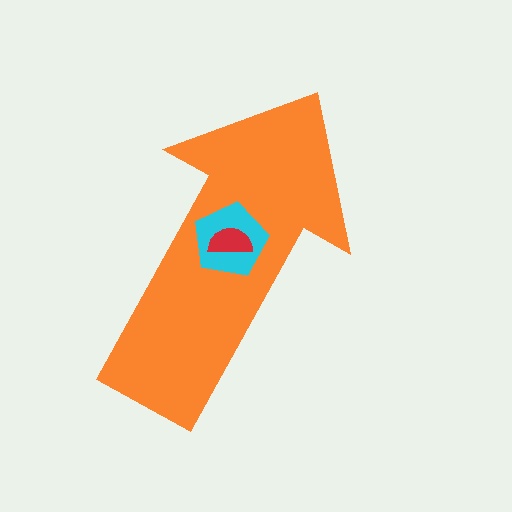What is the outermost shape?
The orange arrow.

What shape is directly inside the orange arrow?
The cyan pentagon.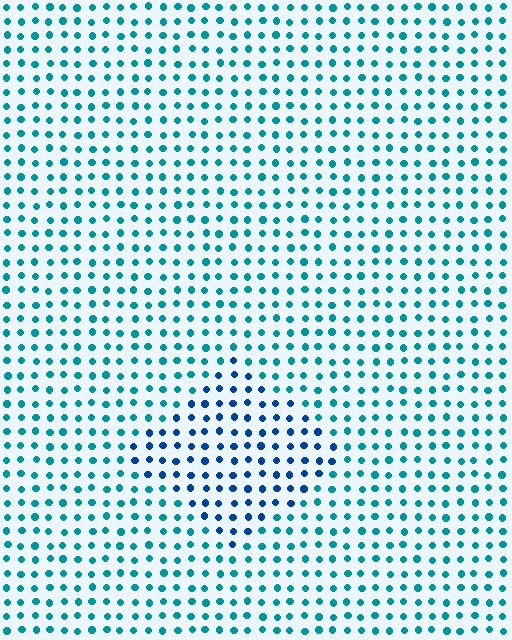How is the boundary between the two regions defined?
The boundary is defined purely by a slight shift in hue (about 33 degrees). Spacing, size, and orientation are identical on both sides.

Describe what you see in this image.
The image is filled with small teal elements in a uniform arrangement. A diamond-shaped region is visible where the elements are tinted to a slightly different hue, forming a subtle color boundary.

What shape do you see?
I see a diamond.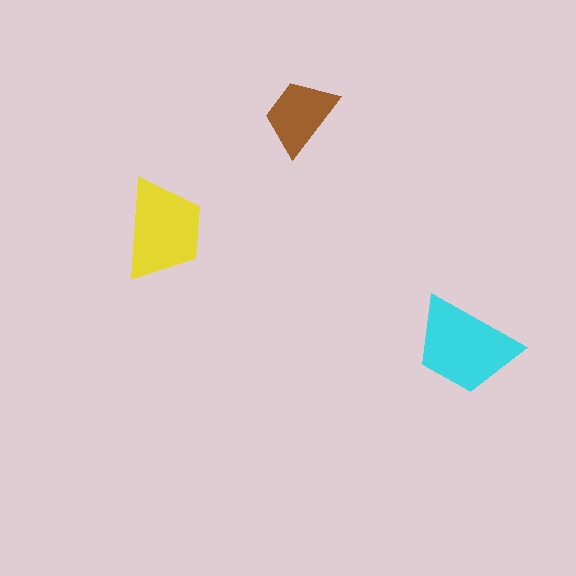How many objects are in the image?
There are 3 objects in the image.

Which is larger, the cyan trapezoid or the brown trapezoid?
The cyan one.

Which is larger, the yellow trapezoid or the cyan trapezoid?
The cyan one.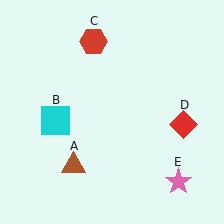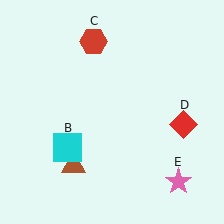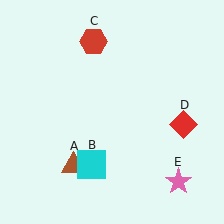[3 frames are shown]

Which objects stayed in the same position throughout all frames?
Brown triangle (object A) and red hexagon (object C) and red diamond (object D) and pink star (object E) remained stationary.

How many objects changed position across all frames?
1 object changed position: cyan square (object B).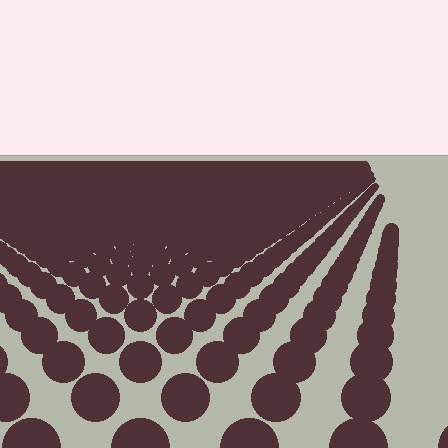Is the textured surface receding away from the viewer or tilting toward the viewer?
The surface is receding away from the viewer. Texture elements get smaller and denser toward the top.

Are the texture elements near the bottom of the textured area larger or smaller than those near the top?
Larger. Near the bottom, elements are closer to the viewer and appear at a bigger on-screen size.